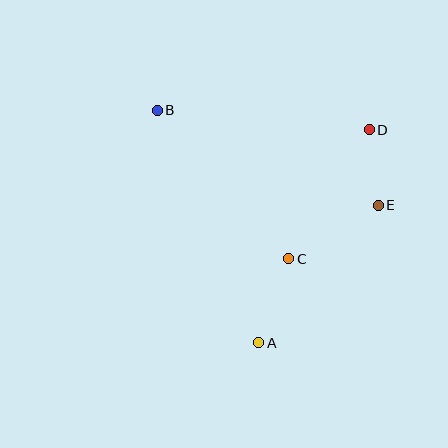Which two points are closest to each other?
Points D and E are closest to each other.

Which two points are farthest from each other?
Points A and B are farthest from each other.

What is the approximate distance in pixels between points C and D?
The distance between C and D is approximately 153 pixels.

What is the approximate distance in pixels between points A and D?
The distance between A and D is approximately 240 pixels.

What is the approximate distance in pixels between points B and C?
The distance between B and C is approximately 199 pixels.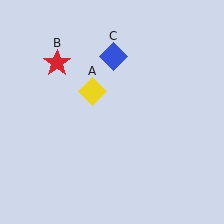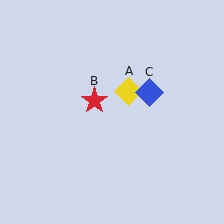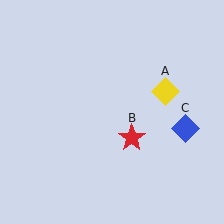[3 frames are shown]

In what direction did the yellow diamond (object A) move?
The yellow diamond (object A) moved right.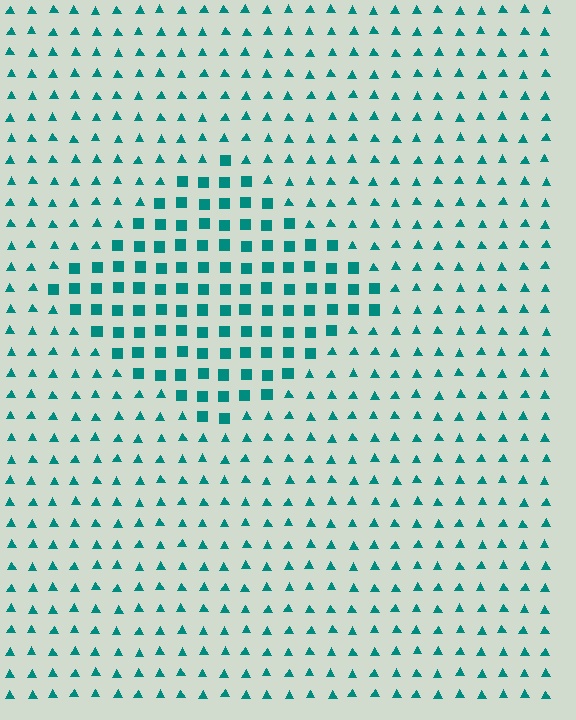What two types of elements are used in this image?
The image uses squares inside the diamond region and triangles outside it.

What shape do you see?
I see a diamond.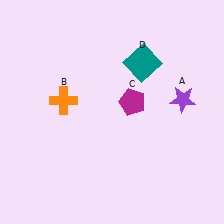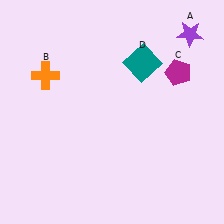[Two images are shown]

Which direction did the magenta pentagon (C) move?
The magenta pentagon (C) moved right.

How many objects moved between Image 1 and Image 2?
3 objects moved between the two images.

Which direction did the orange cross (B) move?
The orange cross (B) moved up.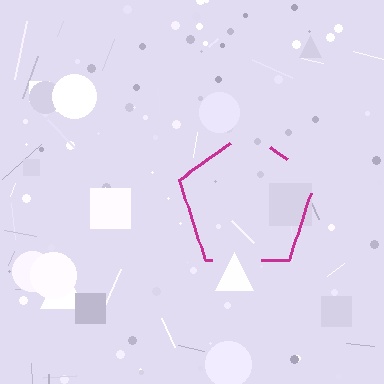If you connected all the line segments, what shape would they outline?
They would outline a pentagon.